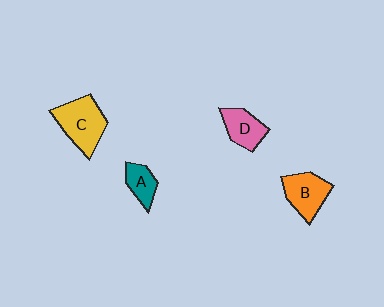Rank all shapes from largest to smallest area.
From largest to smallest: C (yellow), B (orange), D (pink), A (teal).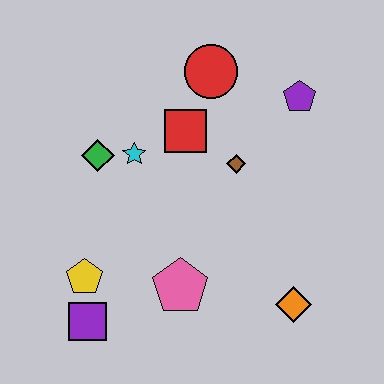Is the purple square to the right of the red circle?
No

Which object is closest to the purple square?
The yellow pentagon is closest to the purple square.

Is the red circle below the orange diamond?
No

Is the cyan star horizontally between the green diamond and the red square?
Yes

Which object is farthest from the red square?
The purple square is farthest from the red square.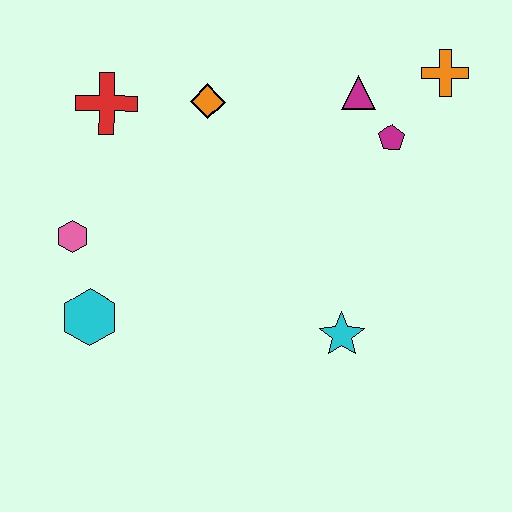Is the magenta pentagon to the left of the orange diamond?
No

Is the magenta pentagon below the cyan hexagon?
No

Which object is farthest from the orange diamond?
The cyan star is farthest from the orange diamond.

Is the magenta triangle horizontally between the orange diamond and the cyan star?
No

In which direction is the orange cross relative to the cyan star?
The orange cross is above the cyan star.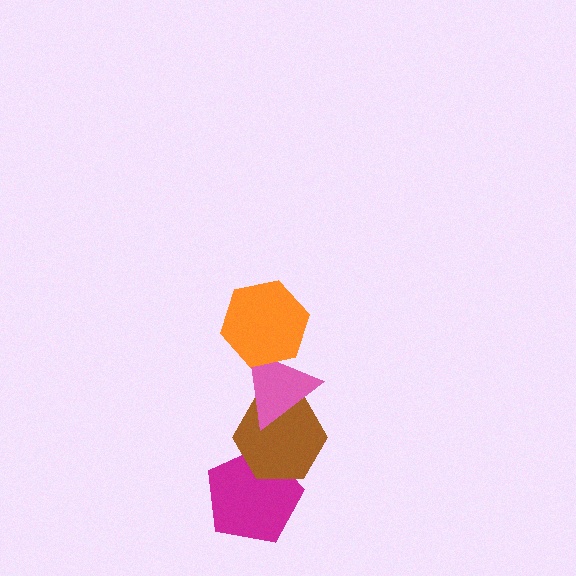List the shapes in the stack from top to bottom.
From top to bottom: the orange hexagon, the pink triangle, the brown hexagon, the magenta pentagon.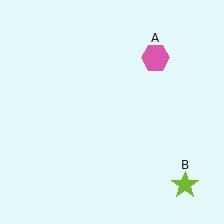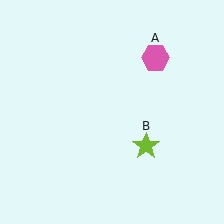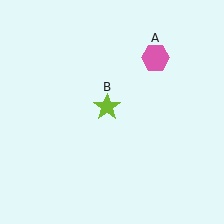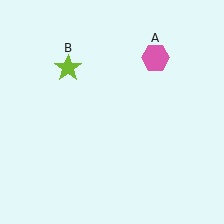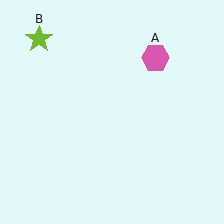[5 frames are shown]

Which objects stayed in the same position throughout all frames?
Pink hexagon (object A) remained stationary.